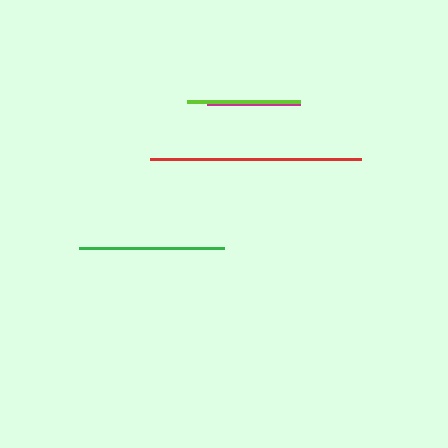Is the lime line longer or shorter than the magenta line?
The lime line is longer than the magenta line.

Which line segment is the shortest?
The magenta line is the shortest at approximately 93 pixels.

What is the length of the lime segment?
The lime segment is approximately 114 pixels long.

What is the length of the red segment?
The red segment is approximately 211 pixels long.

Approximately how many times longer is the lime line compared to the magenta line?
The lime line is approximately 1.2 times the length of the magenta line.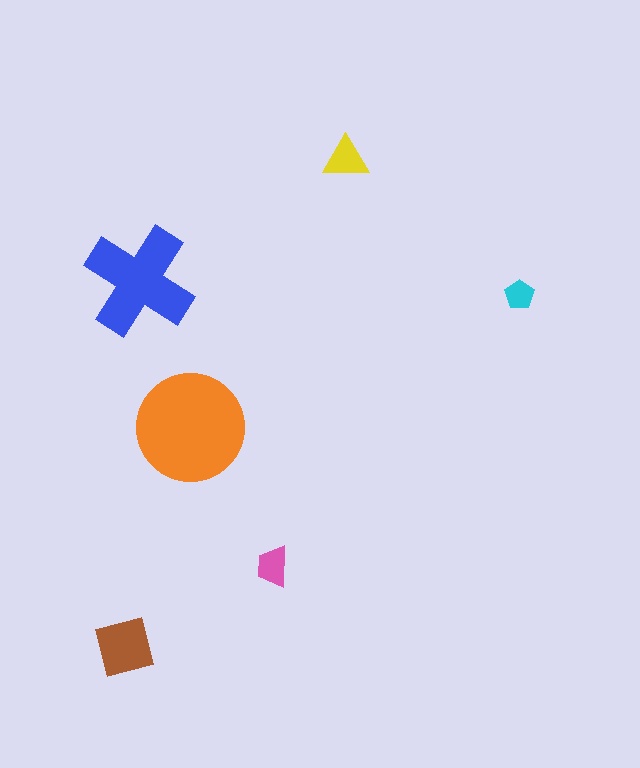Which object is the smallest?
The cyan pentagon.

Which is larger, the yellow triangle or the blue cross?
The blue cross.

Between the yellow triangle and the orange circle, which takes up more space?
The orange circle.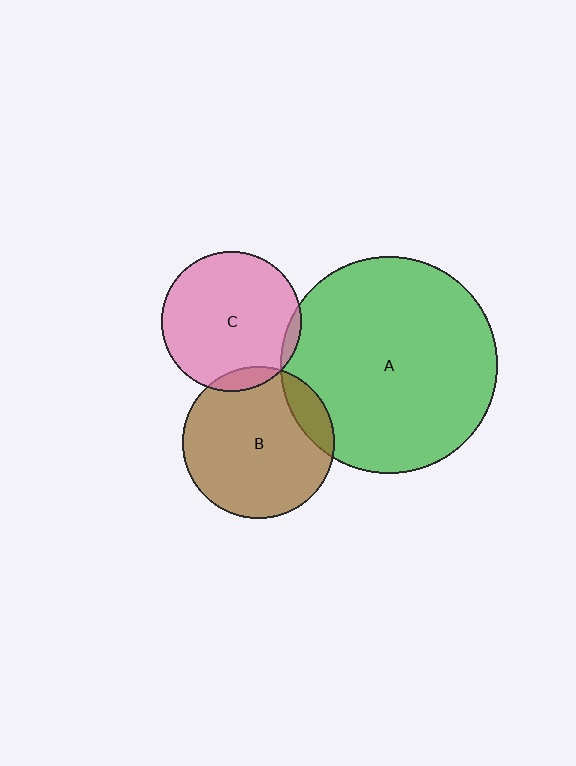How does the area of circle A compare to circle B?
Approximately 2.0 times.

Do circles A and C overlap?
Yes.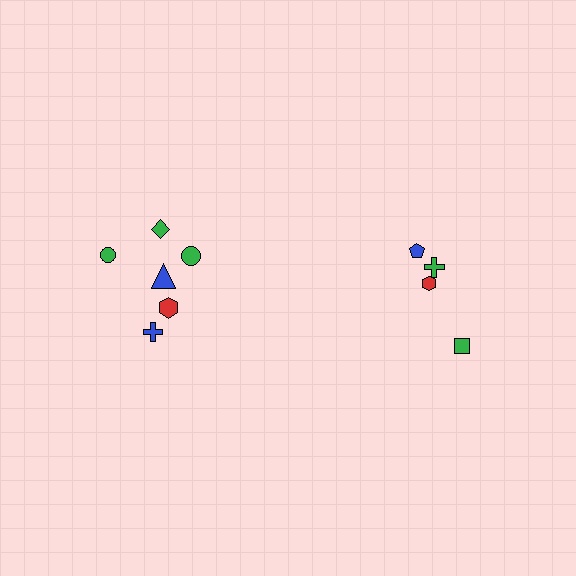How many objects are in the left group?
There are 6 objects.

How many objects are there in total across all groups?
There are 10 objects.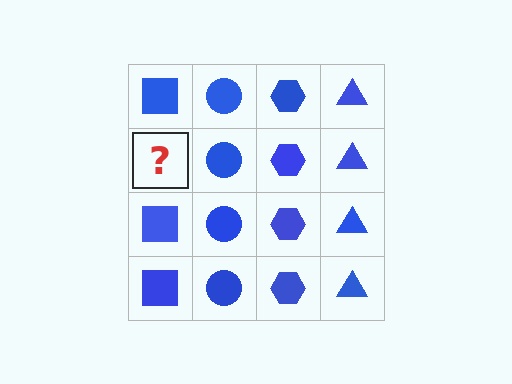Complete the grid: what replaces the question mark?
The question mark should be replaced with a blue square.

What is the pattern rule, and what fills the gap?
The rule is that each column has a consistent shape. The gap should be filled with a blue square.